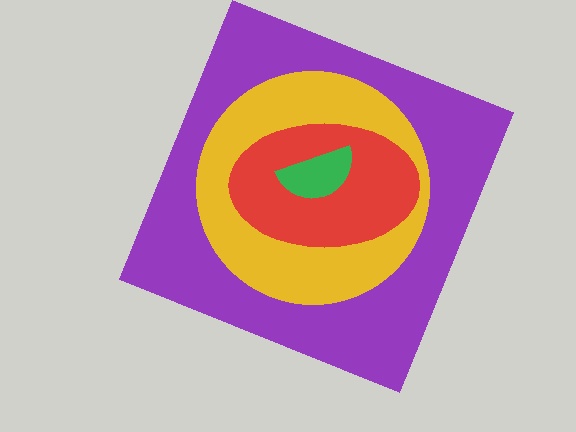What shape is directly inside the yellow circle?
The red ellipse.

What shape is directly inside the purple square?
The yellow circle.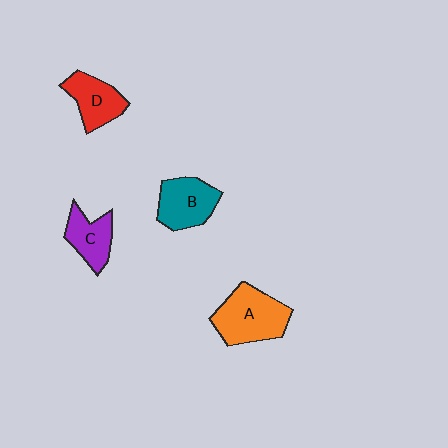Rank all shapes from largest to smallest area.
From largest to smallest: A (orange), B (teal), D (red), C (purple).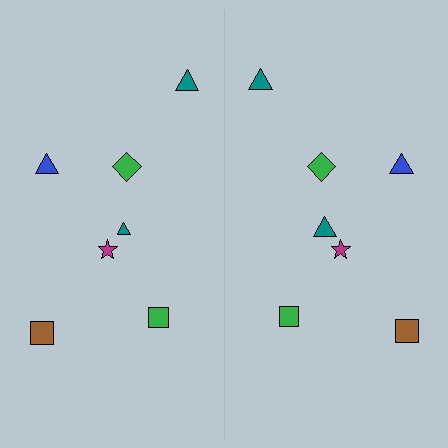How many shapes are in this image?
There are 14 shapes in this image.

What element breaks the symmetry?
The teal triangle on the right side has a different size than its mirror counterpart.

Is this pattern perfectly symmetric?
No, the pattern is not perfectly symmetric. The teal triangle on the right side has a different size than its mirror counterpart.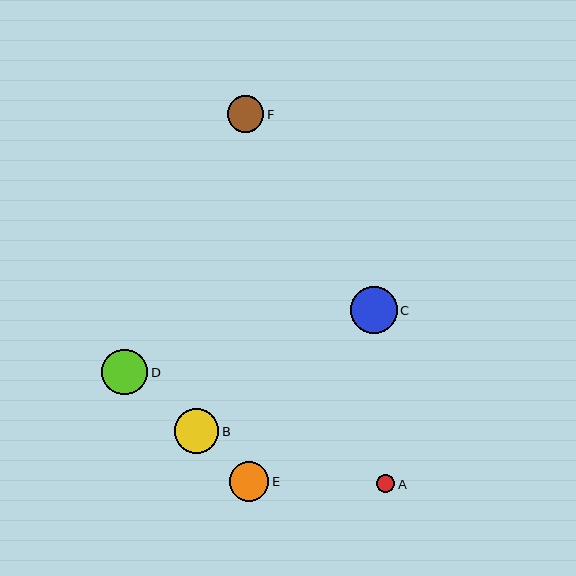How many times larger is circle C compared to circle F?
Circle C is approximately 1.3 times the size of circle F.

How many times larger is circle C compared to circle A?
Circle C is approximately 2.5 times the size of circle A.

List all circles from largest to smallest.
From largest to smallest: C, D, B, E, F, A.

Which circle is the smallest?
Circle A is the smallest with a size of approximately 19 pixels.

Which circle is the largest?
Circle C is the largest with a size of approximately 47 pixels.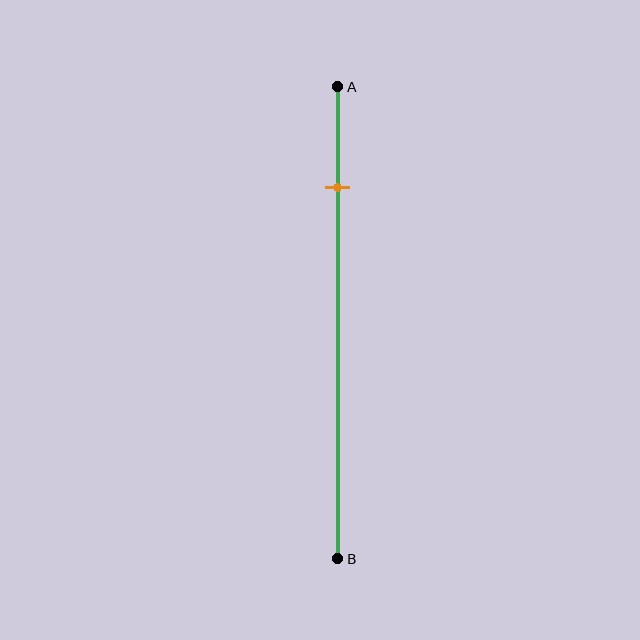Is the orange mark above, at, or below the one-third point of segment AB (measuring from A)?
The orange mark is above the one-third point of segment AB.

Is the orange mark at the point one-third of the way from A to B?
No, the mark is at about 20% from A, not at the 33% one-third point.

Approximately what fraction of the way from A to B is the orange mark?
The orange mark is approximately 20% of the way from A to B.